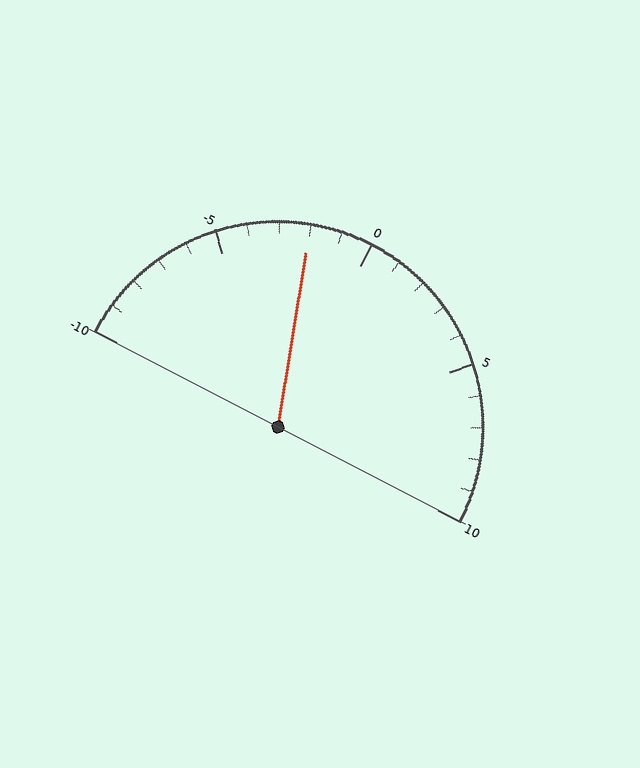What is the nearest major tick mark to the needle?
The nearest major tick mark is 0.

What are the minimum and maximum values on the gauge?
The gauge ranges from -10 to 10.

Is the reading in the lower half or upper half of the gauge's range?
The reading is in the lower half of the range (-10 to 10).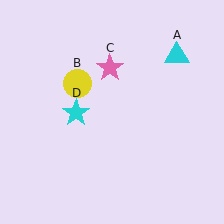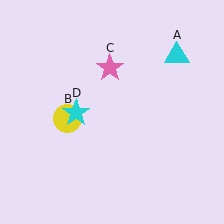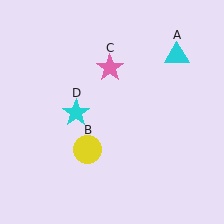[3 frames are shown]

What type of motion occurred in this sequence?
The yellow circle (object B) rotated counterclockwise around the center of the scene.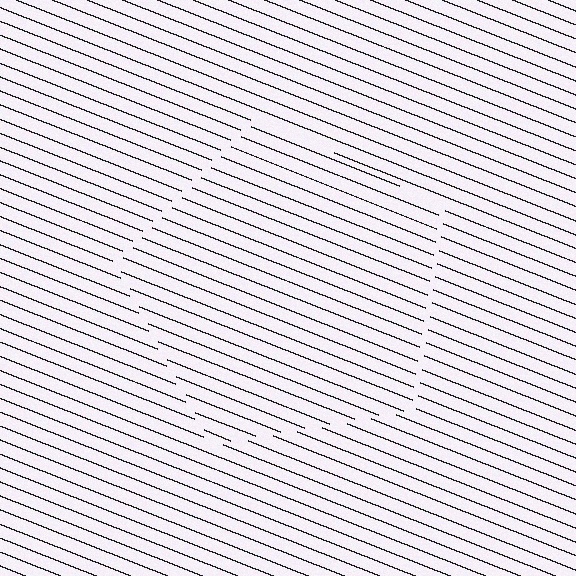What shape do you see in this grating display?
An illusory pentagon. The interior of the shape contains the same grating, shifted by half a period — the contour is defined by the phase discontinuity where line-ends from the inner and outer gratings abut.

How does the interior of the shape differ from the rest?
The interior of the shape contains the same grating, shifted by half a period — the contour is defined by the phase discontinuity where line-ends from the inner and outer gratings abut.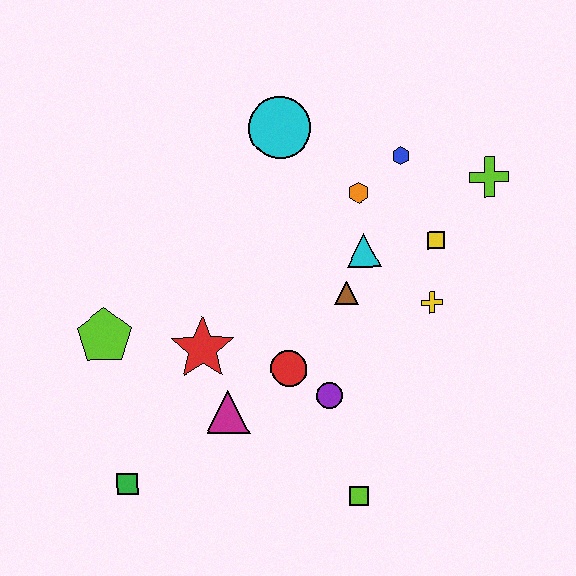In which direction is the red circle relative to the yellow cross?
The red circle is to the left of the yellow cross.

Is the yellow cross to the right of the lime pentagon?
Yes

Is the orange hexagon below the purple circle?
No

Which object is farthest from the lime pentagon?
The lime cross is farthest from the lime pentagon.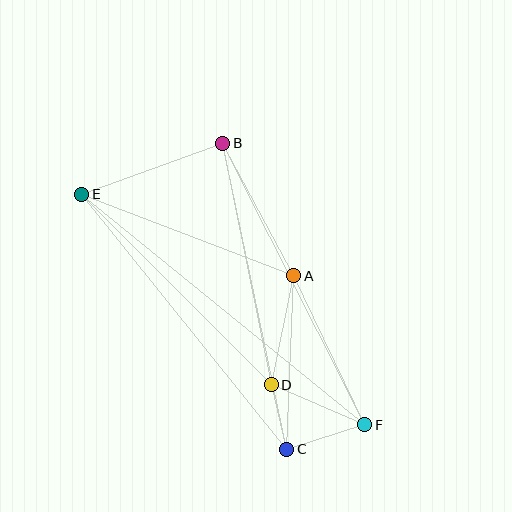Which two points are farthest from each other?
Points E and F are farthest from each other.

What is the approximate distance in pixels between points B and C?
The distance between B and C is approximately 312 pixels.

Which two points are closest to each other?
Points C and D are closest to each other.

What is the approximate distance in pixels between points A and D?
The distance between A and D is approximately 111 pixels.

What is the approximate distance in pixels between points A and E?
The distance between A and E is approximately 227 pixels.